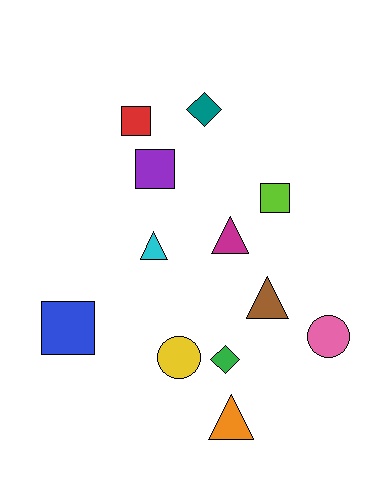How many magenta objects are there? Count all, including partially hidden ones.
There is 1 magenta object.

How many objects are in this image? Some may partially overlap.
There are 12 objects.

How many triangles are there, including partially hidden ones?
There are 4 triangles.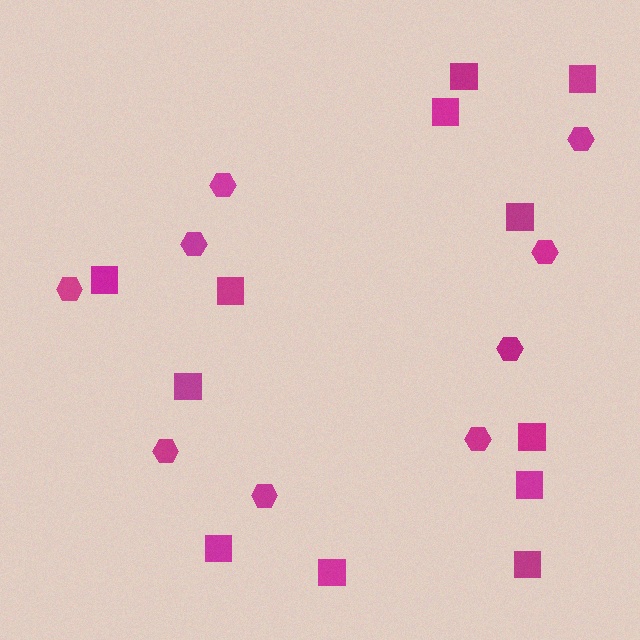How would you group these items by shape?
There are 2 groups: one group of hexagons (9) and one group of squares (12).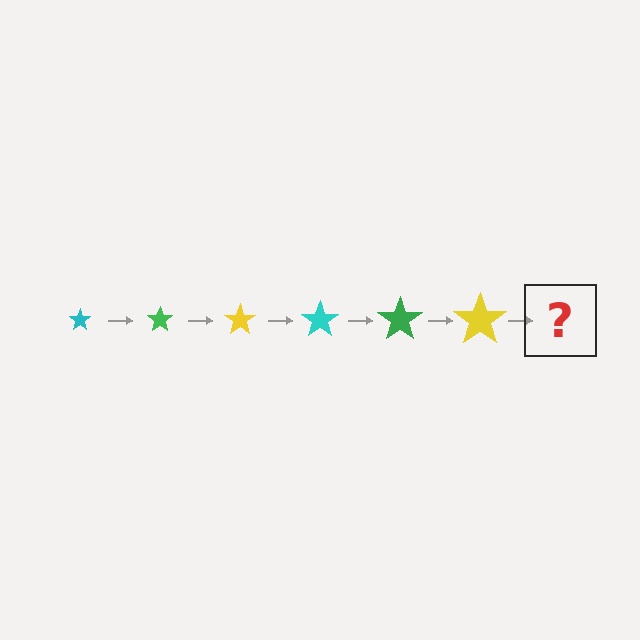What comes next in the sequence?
The next element should be a cyan star, larger than the previous one.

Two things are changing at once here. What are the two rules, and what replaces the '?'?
The two rules are that the star grows larger each step and the color cycles through cyan, green, and yellow. The '?' should be a cyan star, larger than the previous one.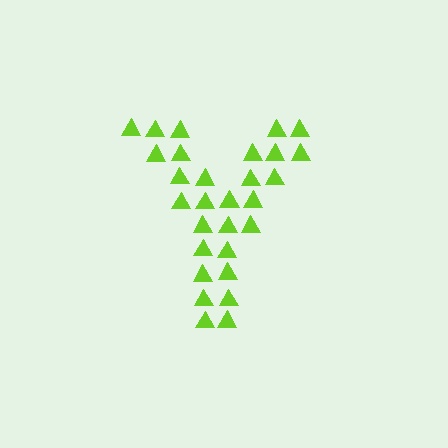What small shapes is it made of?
It is made of small triangles.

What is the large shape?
The large shape is the letter Y.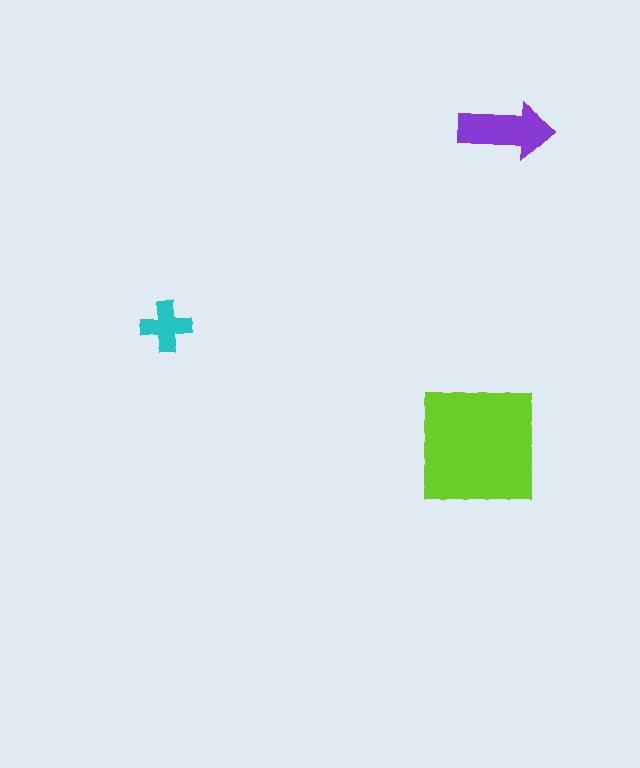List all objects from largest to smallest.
The lime square, the purple arrow, the cyan cross.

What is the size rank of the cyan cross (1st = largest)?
3rd.